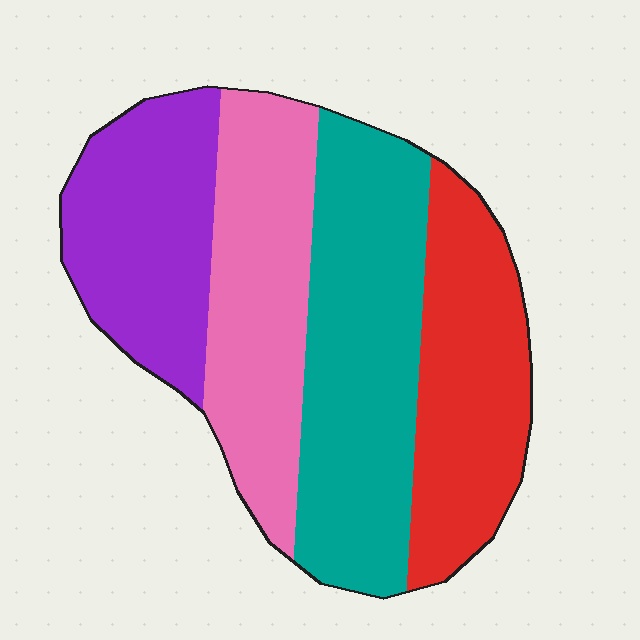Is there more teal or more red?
Teal.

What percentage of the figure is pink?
Pink covers 24% of the figure.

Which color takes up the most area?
Teal, at roughly 30%.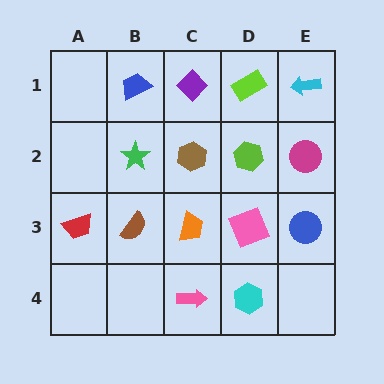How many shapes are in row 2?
4 shapes.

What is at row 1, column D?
A lime rectangle.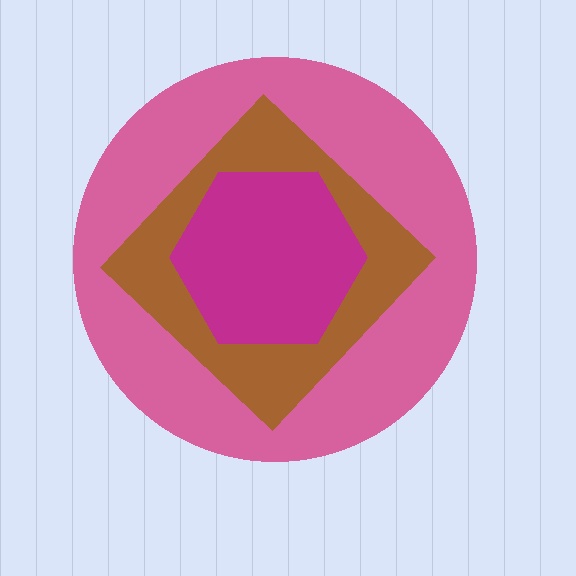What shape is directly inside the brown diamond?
The magenta hexagon.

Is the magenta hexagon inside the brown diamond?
Yes.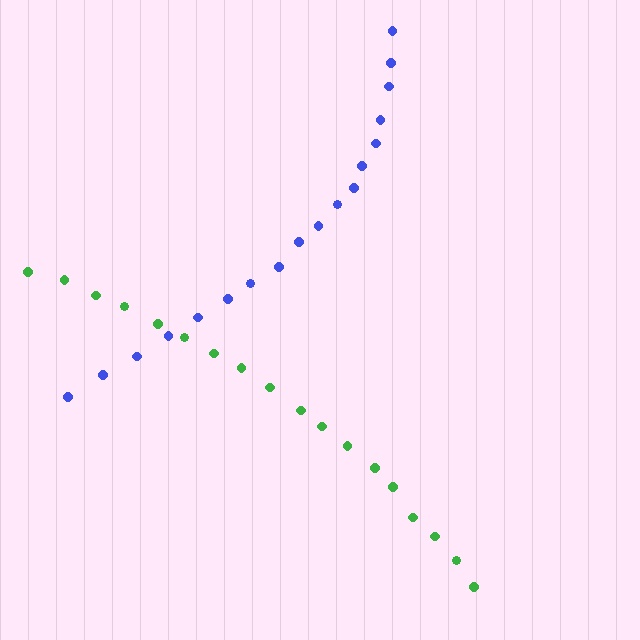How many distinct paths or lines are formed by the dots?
There are 2 distinct paths.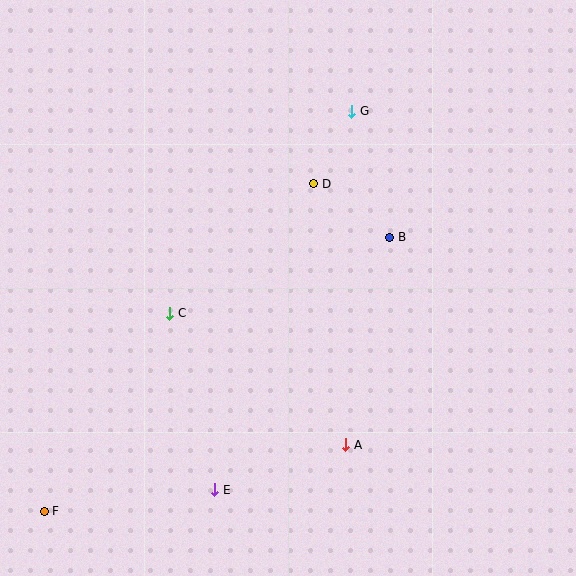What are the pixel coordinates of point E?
Point E is at (215, 490).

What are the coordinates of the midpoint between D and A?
The midpoint between D and A is at (330, 314).